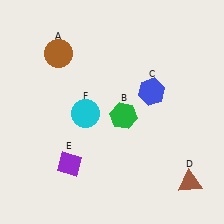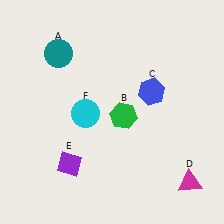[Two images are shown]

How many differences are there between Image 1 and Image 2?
There are 2 differences between the two images.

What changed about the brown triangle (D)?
In Image 1, D is brown. In Image 2, it changed to magenta.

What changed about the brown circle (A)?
In Image 1, A is brown. In Image 2, it changed to teal.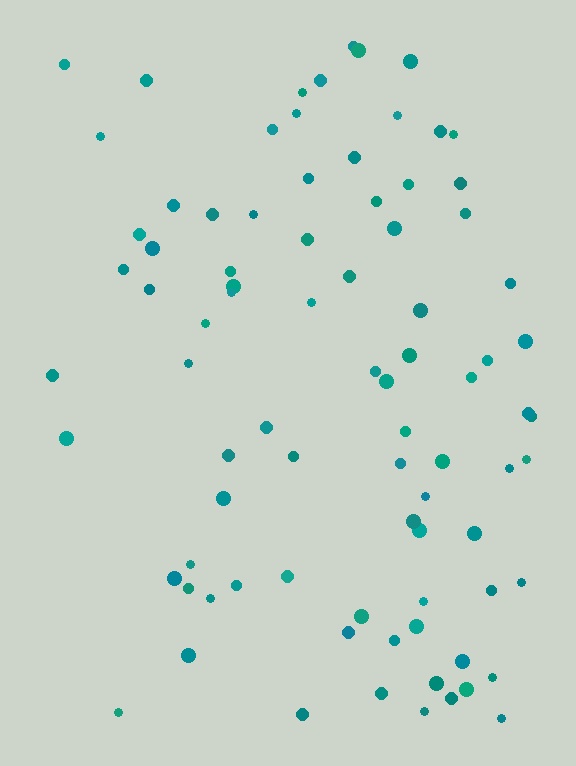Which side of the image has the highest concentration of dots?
The right.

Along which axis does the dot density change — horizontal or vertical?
Horizontal.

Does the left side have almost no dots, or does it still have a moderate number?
Still a moderate number, just noticeably fewer than the right.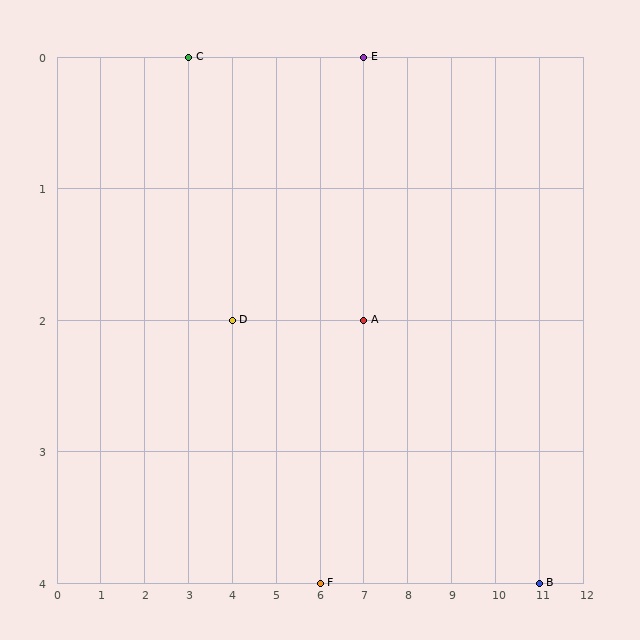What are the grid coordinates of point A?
Point A is at grid coordinates (7, 2).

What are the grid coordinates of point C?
Point C is at grid coordinates (3, 0).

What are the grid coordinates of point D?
Point D is at grid coordinates (4, 2).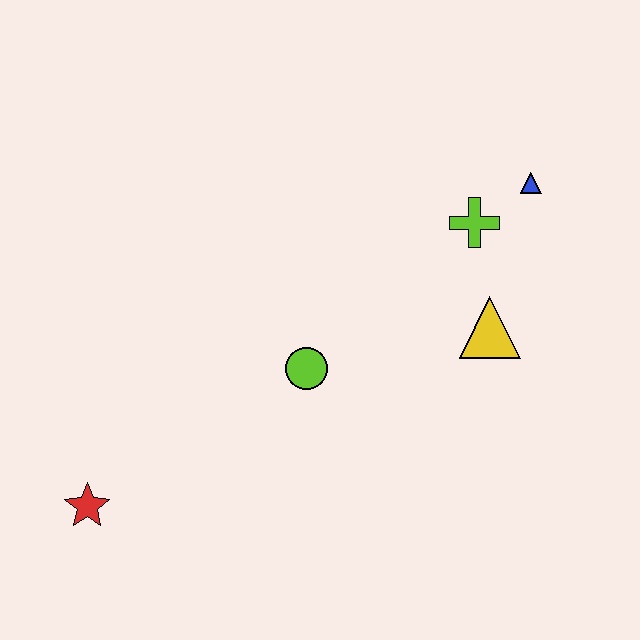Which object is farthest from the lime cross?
The red star is farthest from the lime cross.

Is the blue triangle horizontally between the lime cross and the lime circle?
No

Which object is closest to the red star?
The lime circle is closest to the red star.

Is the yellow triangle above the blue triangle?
No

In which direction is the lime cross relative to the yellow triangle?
The lime cross is above the yellow triangle.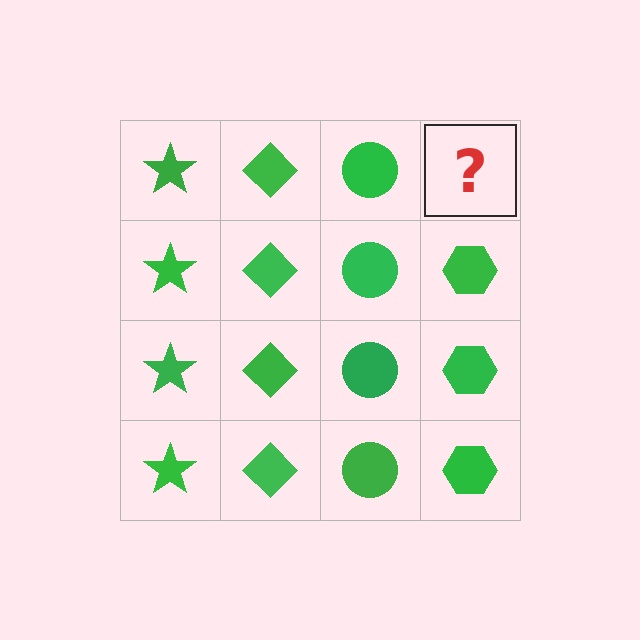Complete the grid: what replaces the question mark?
The question mark should be replaced with a green hexagon.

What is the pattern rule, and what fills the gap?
The rule is that each column has a consistent shape. The gap should be filled with a green hexagon.